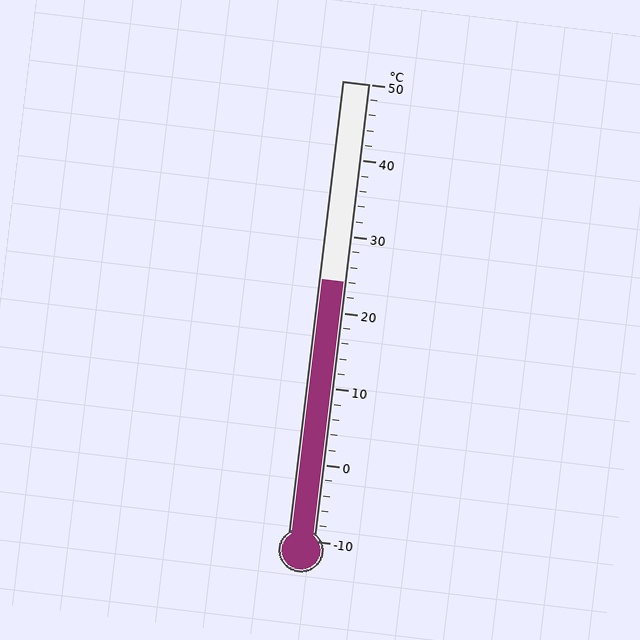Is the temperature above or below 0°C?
The temperature is above 0°C.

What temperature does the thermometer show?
The thermometer shows approximately 24°C.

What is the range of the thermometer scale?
The thermometer scale ranges from -10°C to 50°C.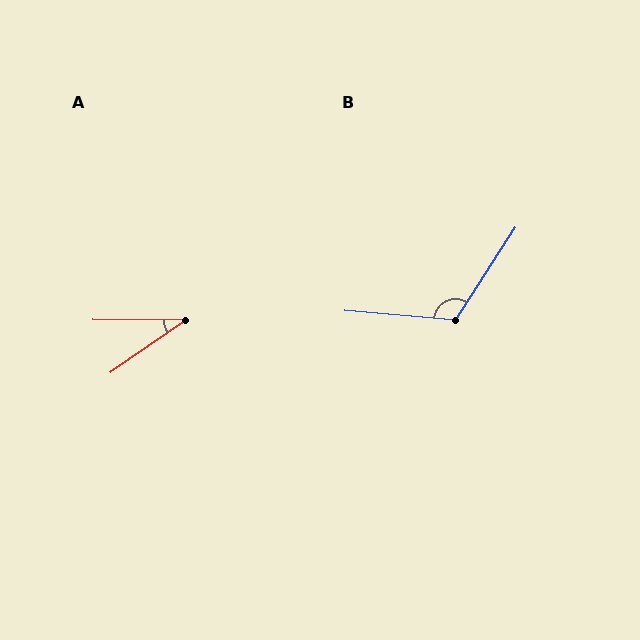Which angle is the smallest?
A, at approximately 35 degrees.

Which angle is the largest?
B, at approximately 118 degrees.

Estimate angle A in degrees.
Approximately 35 degrees.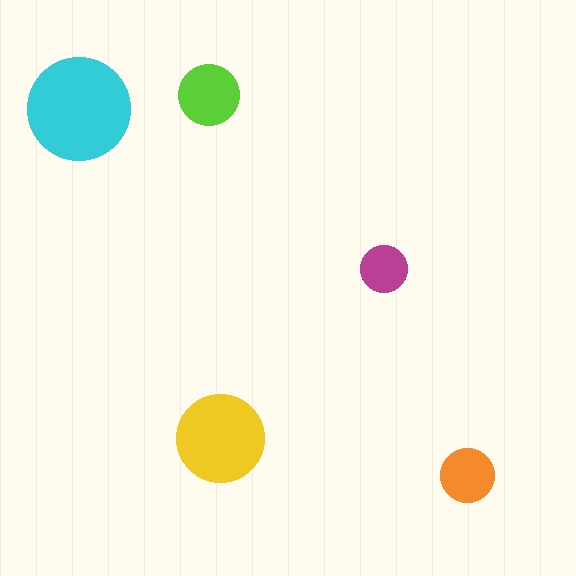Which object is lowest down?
The orange circle is bottommost.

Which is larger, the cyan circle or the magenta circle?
The cyan one.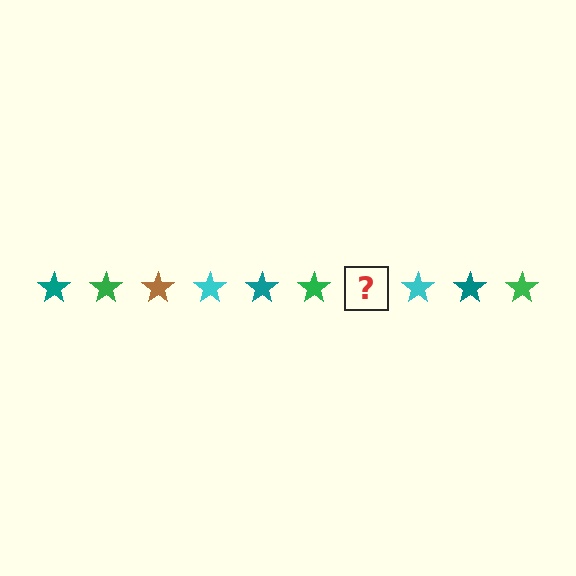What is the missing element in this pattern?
The missing element is a brown star.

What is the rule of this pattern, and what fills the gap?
The rule is that the pattern cycles through teal, green, brown, cyan stars. The gap should be filled with a brown star.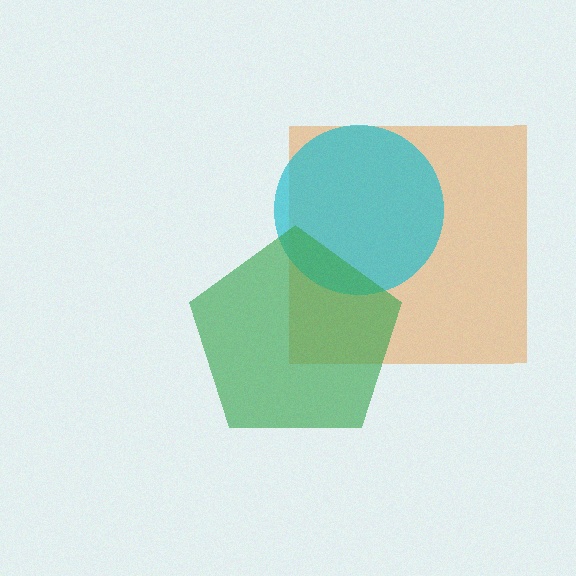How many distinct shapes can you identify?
There are 3 distinct shapes: an orange square, a cyan circle, a green pentagon.